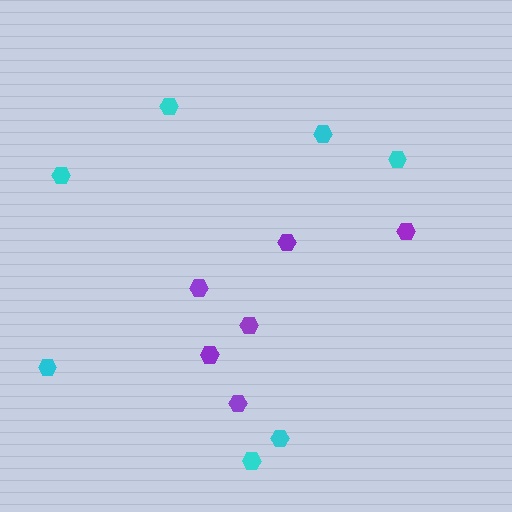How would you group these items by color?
There are 2 groups: one group of cyan hexagons (7) and one group of purple hexagons (6).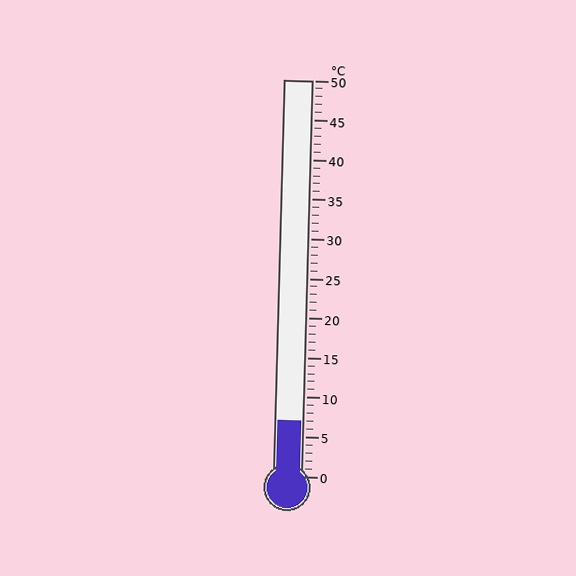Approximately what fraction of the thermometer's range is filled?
The thermometer is filled to approximately 15% of its range.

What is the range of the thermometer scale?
The thermometer scale ranges from 0°C to 50°C.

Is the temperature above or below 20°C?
The temperature is below 20°C.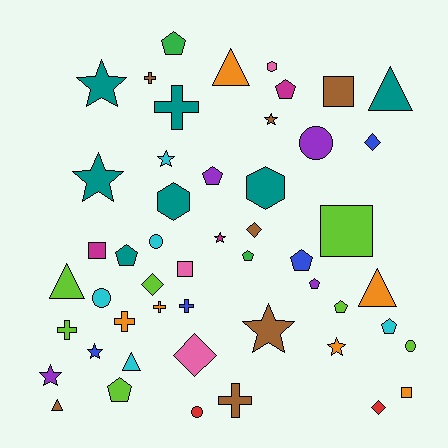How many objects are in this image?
There are 50 objects.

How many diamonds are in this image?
There are 5 diamonds.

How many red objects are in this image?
There are 2 red objects.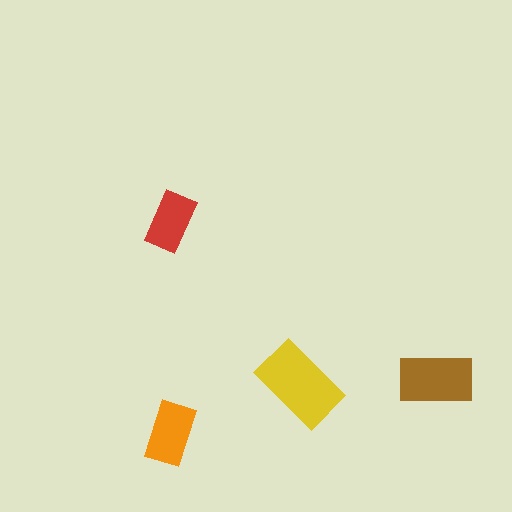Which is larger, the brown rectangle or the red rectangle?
The brown one.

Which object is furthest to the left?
The orange rectangle is leftmost.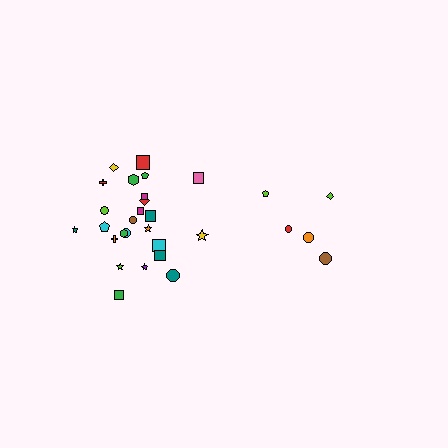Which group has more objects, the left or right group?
The left group.